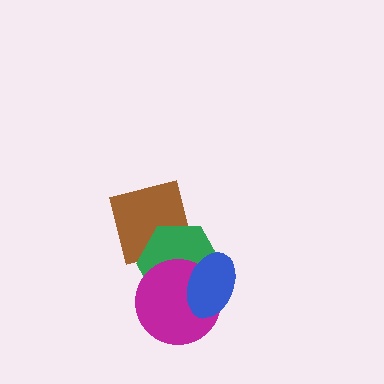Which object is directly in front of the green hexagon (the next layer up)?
The magenta circle is directly in front of the green hexagon.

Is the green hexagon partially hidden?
Yes, it is partially covered by another shape.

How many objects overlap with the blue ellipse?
2 objects overlap with the blue ellipse.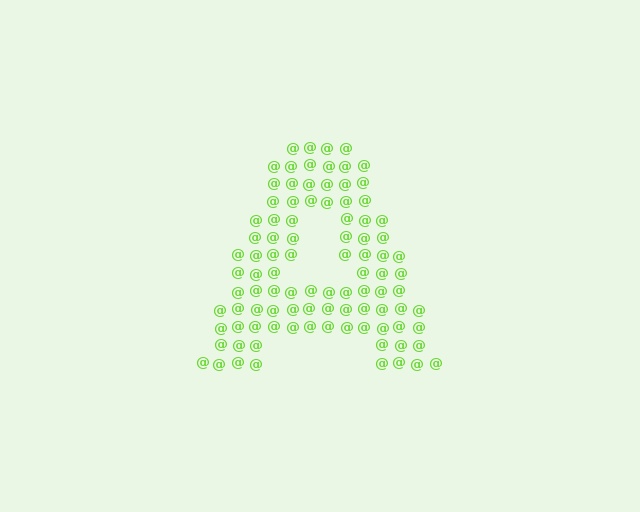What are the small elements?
The small elements are at signs.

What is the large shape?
The large shape is the letter A.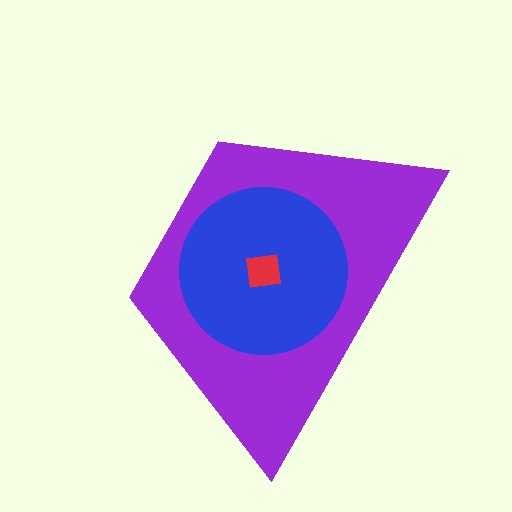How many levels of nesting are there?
3.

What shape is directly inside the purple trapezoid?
The blue circle.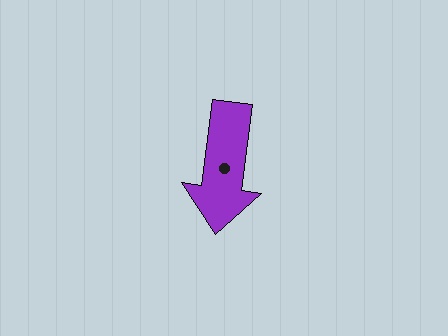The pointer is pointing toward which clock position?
Roughly 6 o'clock.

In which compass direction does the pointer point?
South.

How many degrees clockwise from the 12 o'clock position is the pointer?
Approximately 187 degrees.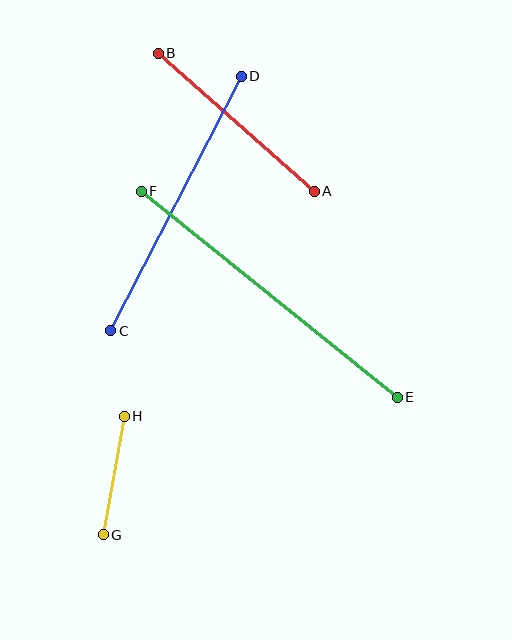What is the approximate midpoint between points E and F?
The midpoint is at approximately (269, 294) pixels.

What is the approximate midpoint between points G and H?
The midpoint is at approximately (114, 476) pixels.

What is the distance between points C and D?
The distance is approximately 286 pixels.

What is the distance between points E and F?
The distance is approximately 329 pixels.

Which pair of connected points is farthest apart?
Points E and F are farthest apart.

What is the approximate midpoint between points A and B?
The midpoint is at approximately (236, 122) pixels.